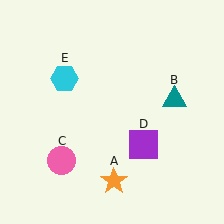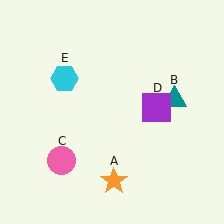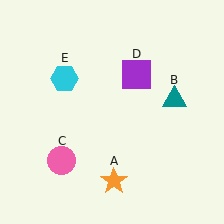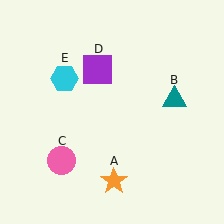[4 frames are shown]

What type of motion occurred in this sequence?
The purple square (object D) rotated counterclockwise around the center of the scene.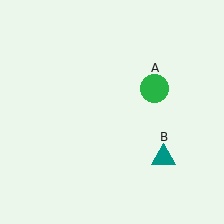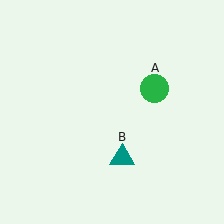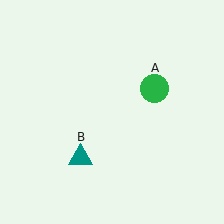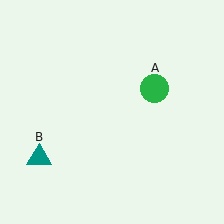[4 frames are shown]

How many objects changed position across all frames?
1 object changed position: teal triangle (object B).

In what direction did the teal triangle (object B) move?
The teal triangle (object B) moved left.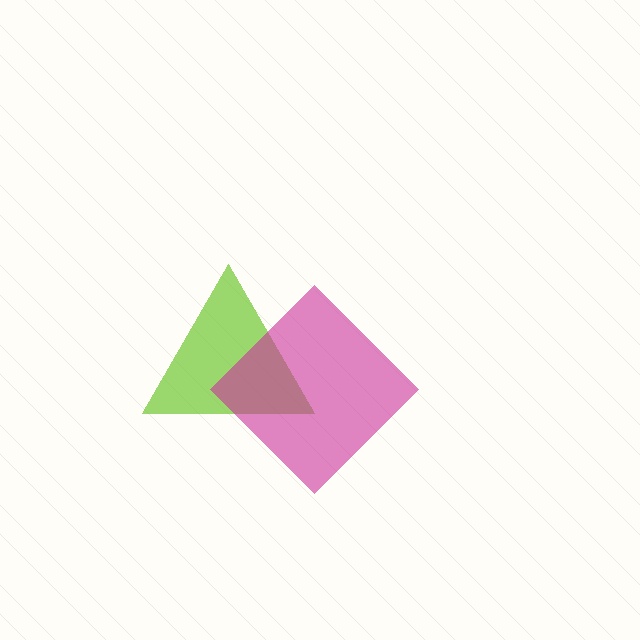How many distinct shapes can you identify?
There are 2 distinct shapes: a lime triangle, a magenta diamond.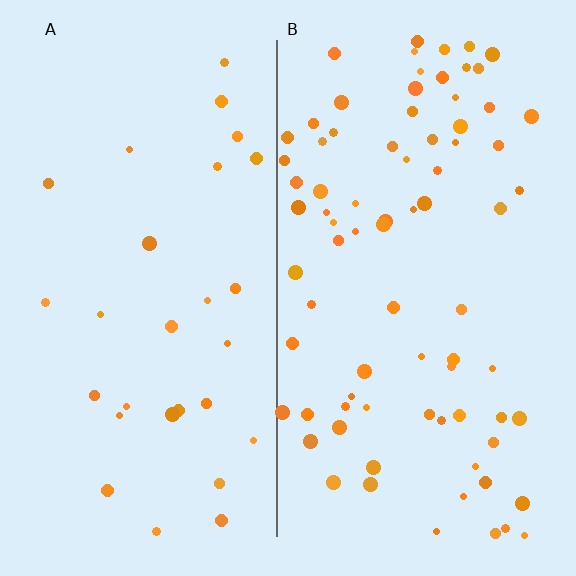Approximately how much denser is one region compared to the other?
Approximately 2.8× — region B over region A.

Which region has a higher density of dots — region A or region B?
B (the right).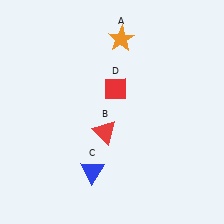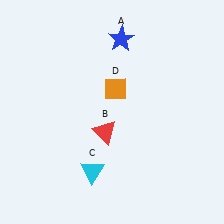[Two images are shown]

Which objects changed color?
A changed from orange to blue. C changed from blue to cyan. D changed from red to orange.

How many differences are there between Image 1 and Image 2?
There are 3 differences between the two images.